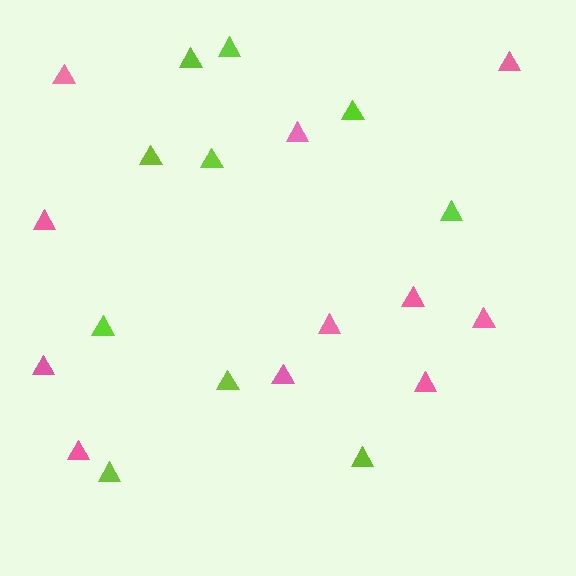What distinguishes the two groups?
There are 2 groups: one group of pink triangles (11) and one group of lime triangles (10).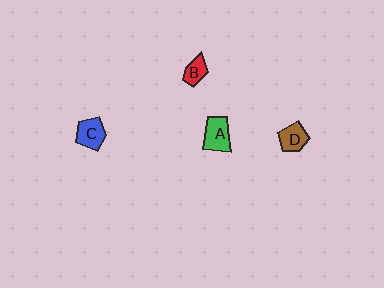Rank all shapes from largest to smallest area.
From largest to smallest: A (green), C (blue), D (brown), B (red).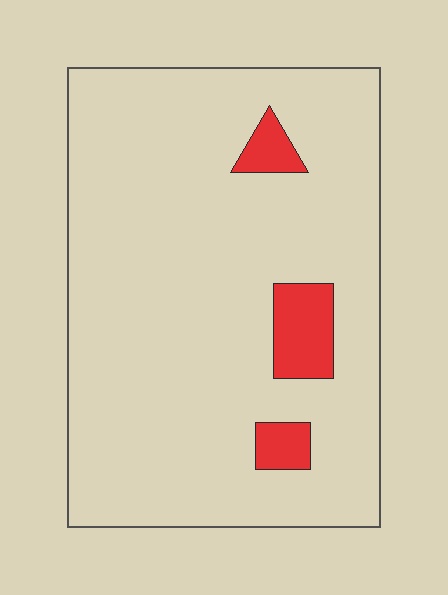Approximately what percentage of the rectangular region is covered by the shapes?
Approximately 10%.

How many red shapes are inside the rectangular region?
3.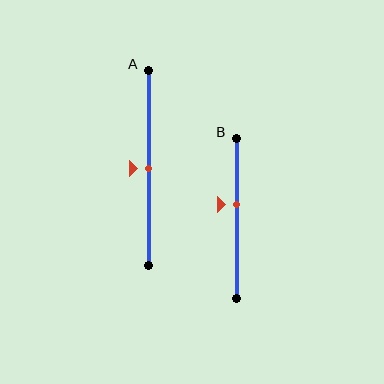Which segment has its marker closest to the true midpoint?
Segment A has its marker closest to the true midpoint.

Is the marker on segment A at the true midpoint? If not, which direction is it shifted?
Yes, the marker on segment A is at the true midpoint.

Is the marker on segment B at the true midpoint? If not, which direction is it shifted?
No, the marker on segment B is shifted upward by about 9% of the segment length.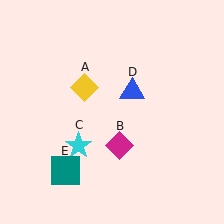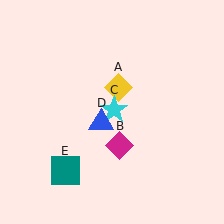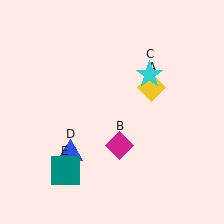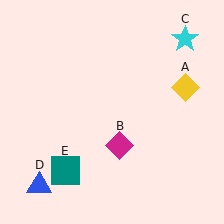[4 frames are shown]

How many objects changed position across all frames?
3 objects changed position: yellow diamond (object A), cyan star (object C), blue triangle (object D).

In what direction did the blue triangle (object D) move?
The blue triangle (object D) moved down and to the left.